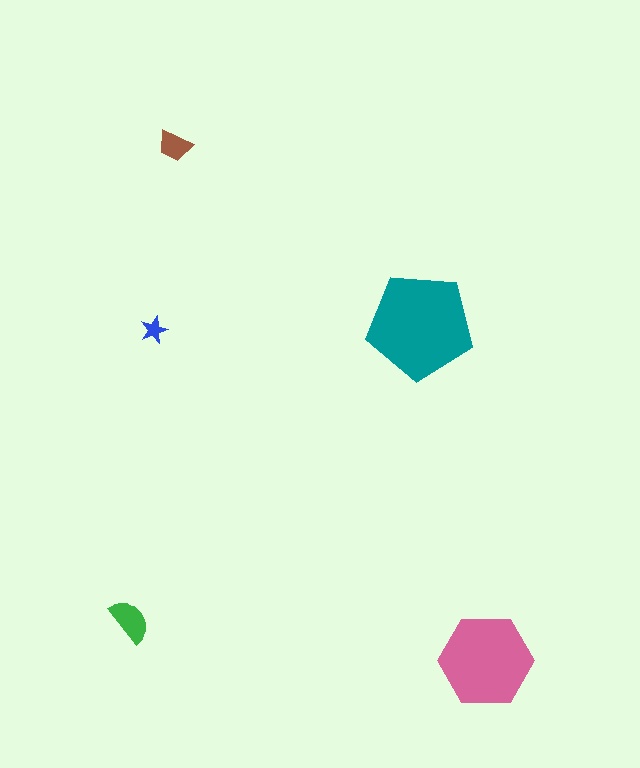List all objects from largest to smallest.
The teal pentagon, the pink hexagon, the green semicircle, the brown trapezoid, the blue star.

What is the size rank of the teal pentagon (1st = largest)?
1st.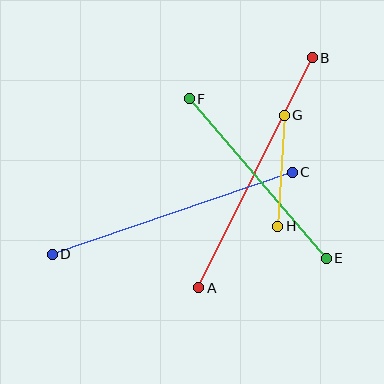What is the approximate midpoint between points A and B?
The midpoint is at approximately (255, 173) pixels.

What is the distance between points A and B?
The distance is approximately 257 pixels.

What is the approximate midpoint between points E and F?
The midpoint is at approximately (258, 179) pixels.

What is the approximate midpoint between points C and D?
The midpoint is at approximately (172, 213) pixels.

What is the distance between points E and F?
The distance is approximately 210 pixels.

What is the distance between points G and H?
The distance is approximately 111 pixels.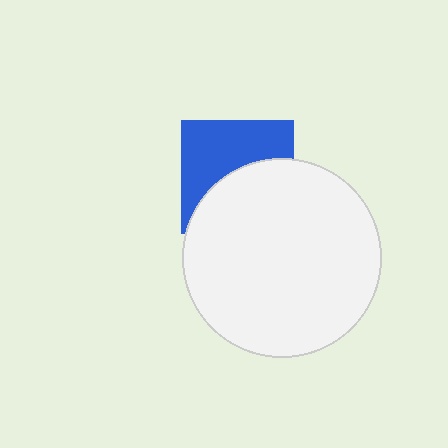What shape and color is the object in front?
The object in front is a white circle.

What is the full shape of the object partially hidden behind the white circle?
The partially hidden object is a blue square.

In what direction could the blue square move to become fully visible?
The blue square could move up. That would shift it out from behind the white circle entirely.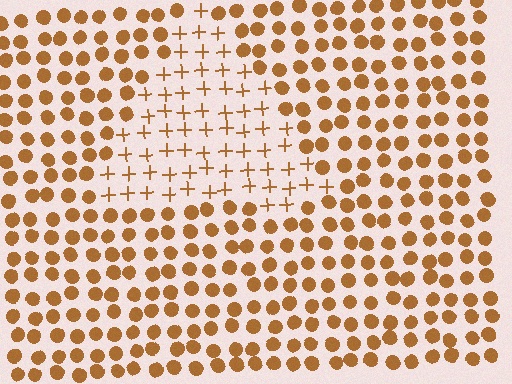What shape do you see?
I see a triangle.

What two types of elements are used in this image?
The image uses plus signs inside the triangle region and circles outside it.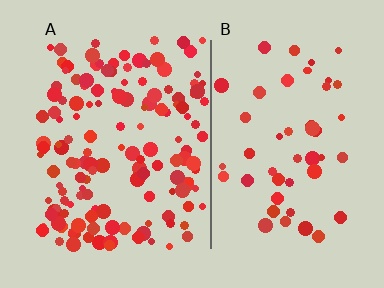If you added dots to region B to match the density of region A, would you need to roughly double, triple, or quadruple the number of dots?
Approximately triple.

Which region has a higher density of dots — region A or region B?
A (the left).